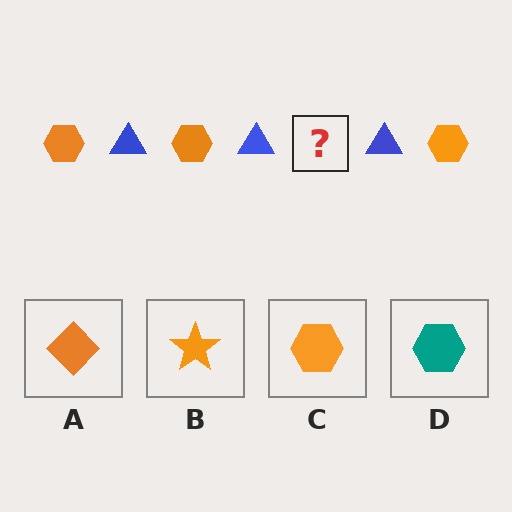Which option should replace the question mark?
Option C.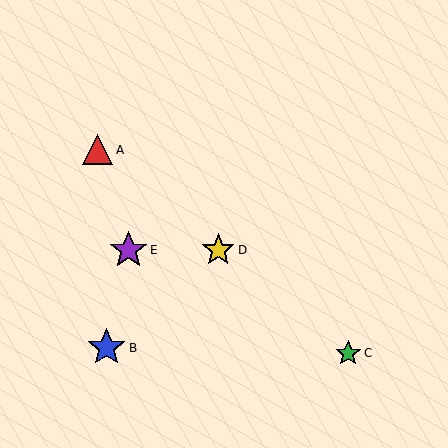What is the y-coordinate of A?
Object A is at y≈150.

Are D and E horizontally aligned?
Yes, both are at y≈250.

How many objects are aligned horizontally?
2 objects (D, E) are aligned horizontally.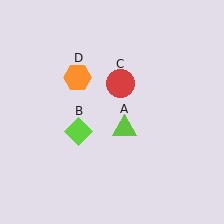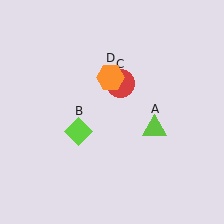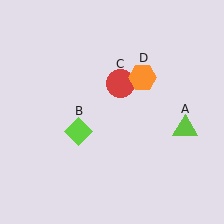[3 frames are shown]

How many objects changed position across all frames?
2 objects changed position: lime triangle (object A), orange hexagon (object D).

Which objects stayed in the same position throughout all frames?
Lime diamond (object B) and red circle (object C) remained stationary.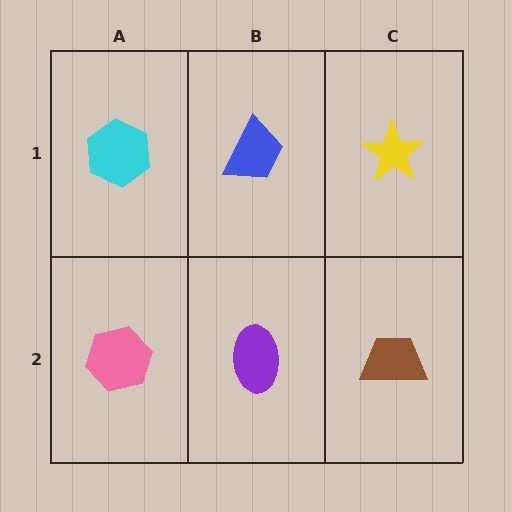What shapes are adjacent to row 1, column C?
A brown trapezoid (row 2, column C), a blue trapezoid (row 1, column B).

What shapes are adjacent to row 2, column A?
A cyan hexagon (row 1, column A), a purple ellipse (row 2, column B).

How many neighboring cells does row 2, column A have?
2.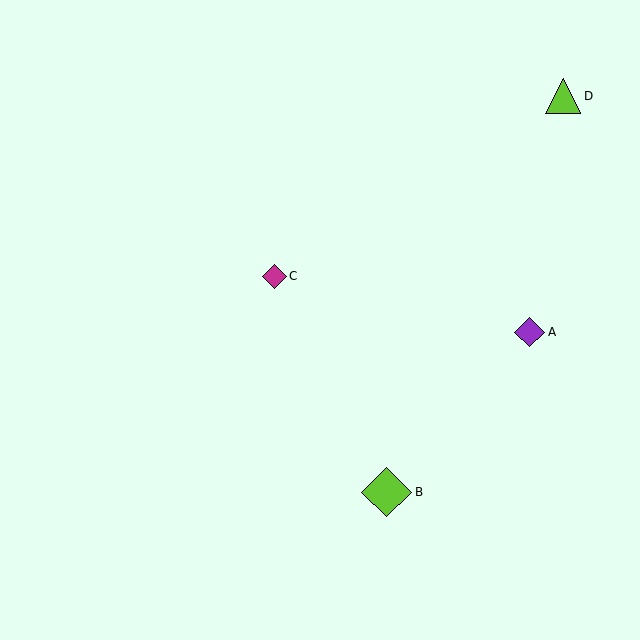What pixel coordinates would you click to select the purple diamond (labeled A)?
Click at (530, 332) to select the purple diamond A.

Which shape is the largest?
The lime diamond (labeled B) is the largest.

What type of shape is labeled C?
Shape C is a magenta diamond.